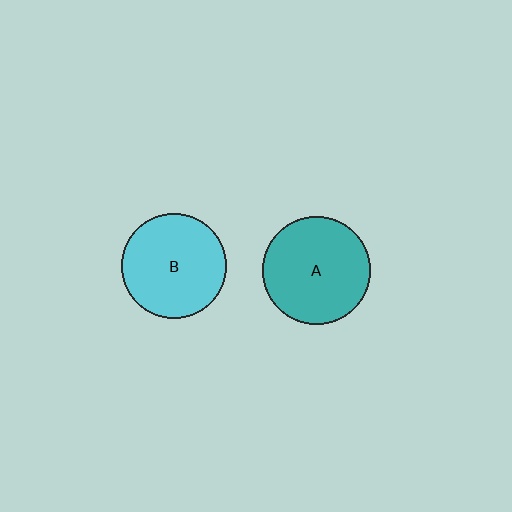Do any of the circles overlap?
No, none of the circles overlap.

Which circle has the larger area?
Circle A (teal).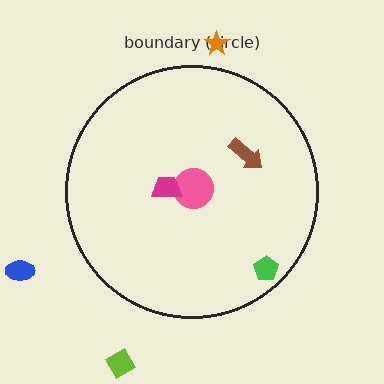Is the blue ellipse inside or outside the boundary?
Outside.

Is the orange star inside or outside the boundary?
Outside.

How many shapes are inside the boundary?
4 inside, 3 outside.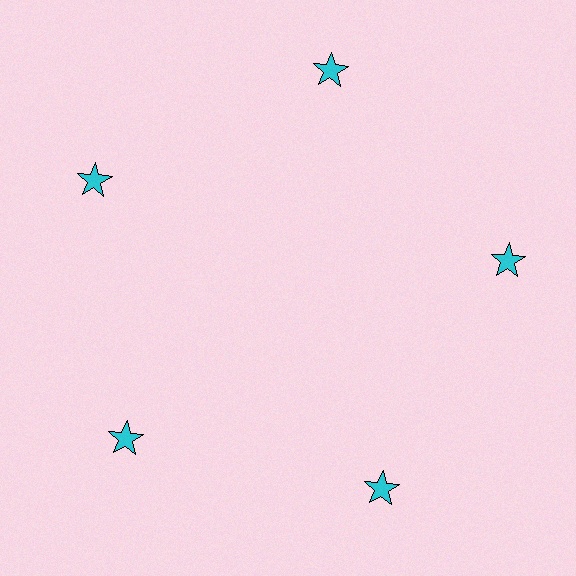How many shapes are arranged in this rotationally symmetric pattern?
There are 5 shapes, arranged in 5 groups of 1.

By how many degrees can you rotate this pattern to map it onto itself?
The pattern maps onto itself every 72 degrees of rotation.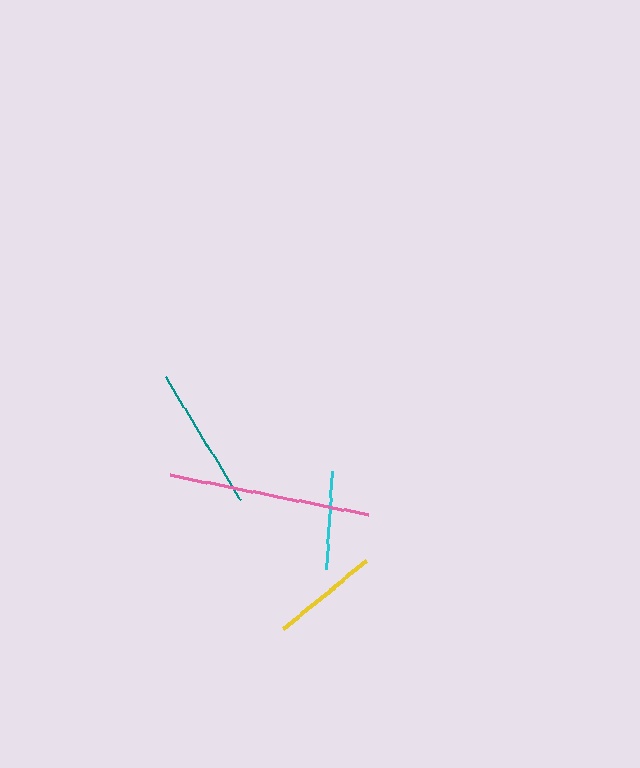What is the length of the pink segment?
The pink segment is approximately 202 pixels long.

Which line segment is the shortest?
The cyan line is the shortest at approximately 98 pixels.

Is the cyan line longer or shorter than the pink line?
The pink line is longer than the cyan line.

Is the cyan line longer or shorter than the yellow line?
The yellow line is longer than the cyan line.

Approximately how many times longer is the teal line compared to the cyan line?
The teal line is approximately 1.5 times the length of the cyan line.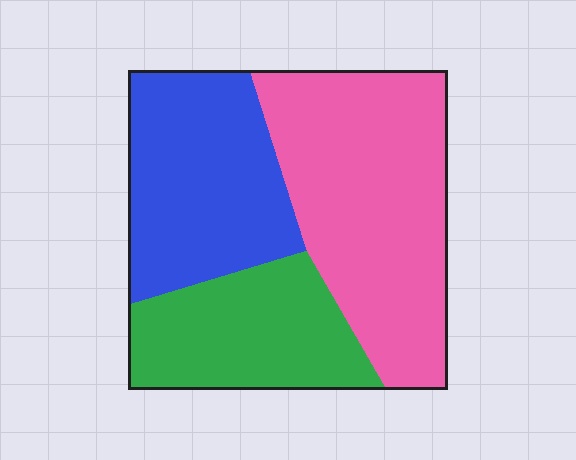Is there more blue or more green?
Blue.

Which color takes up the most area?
Pink, at roughly 45%.